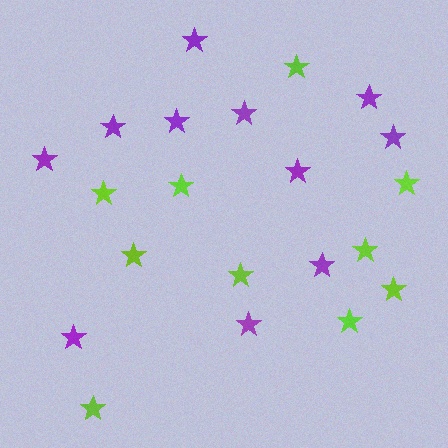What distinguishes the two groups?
There are 2 groups: one group of lime stars (10) and one group of purple stars (11).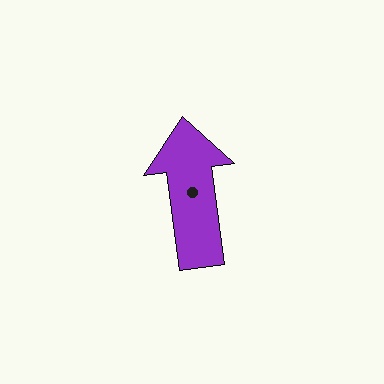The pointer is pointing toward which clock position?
Roughly 12 o'clock.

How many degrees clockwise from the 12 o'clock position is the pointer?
Approximately 353 degrees.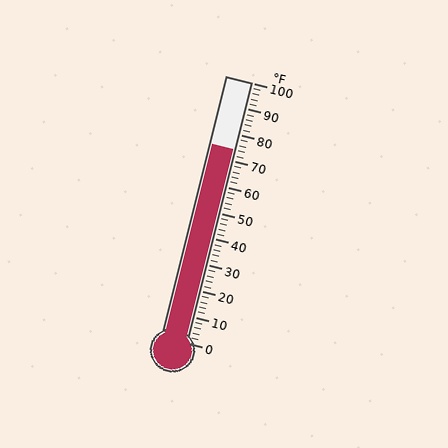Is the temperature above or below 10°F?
The temperature is above 10°F.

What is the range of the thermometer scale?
The thermometer scale ranges from 0°F to 100°F.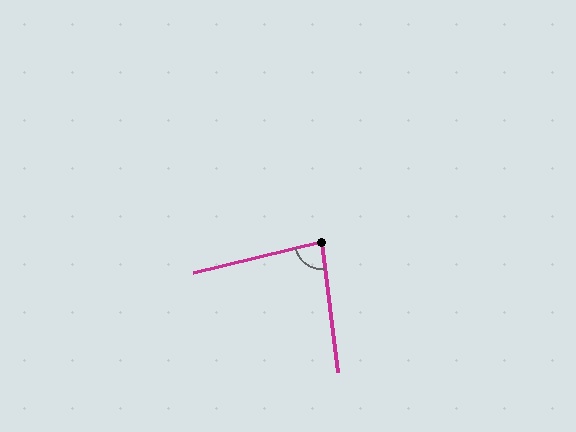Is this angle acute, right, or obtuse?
It is acute.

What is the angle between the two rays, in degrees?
Approximately 83 degrees.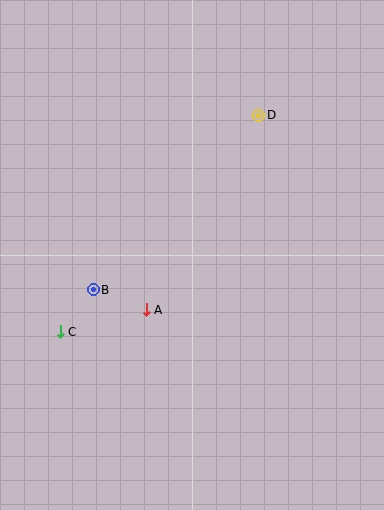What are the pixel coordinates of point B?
Point B is at (93, 290).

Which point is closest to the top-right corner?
Point D is closest to the top-right corner.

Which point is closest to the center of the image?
Point A at (146, 310) is closest to the center.